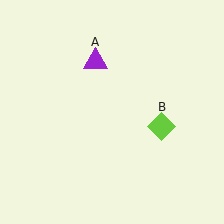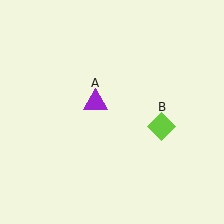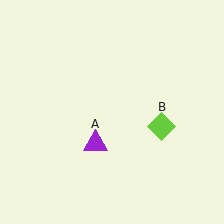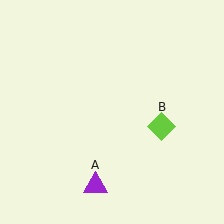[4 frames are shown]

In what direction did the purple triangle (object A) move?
The purple triangle (object A) moved down.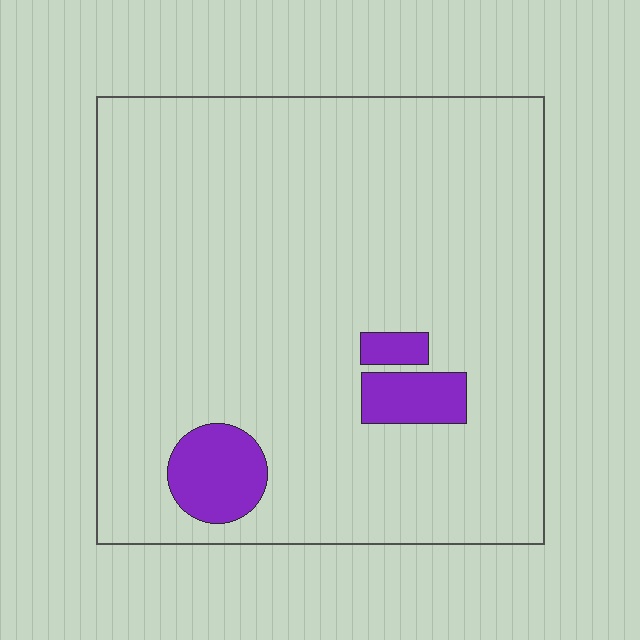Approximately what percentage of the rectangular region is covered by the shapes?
Approximately 10%.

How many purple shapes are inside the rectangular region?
3.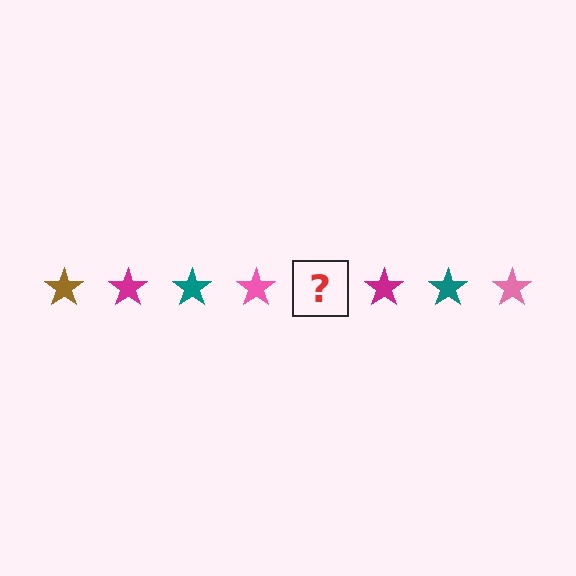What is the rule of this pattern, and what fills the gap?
The rule is that the pattern cycles through brown, magenta, teal, pink stars. The gap should be filled with a brown star.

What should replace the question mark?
The question mark should be replaced with a brown star.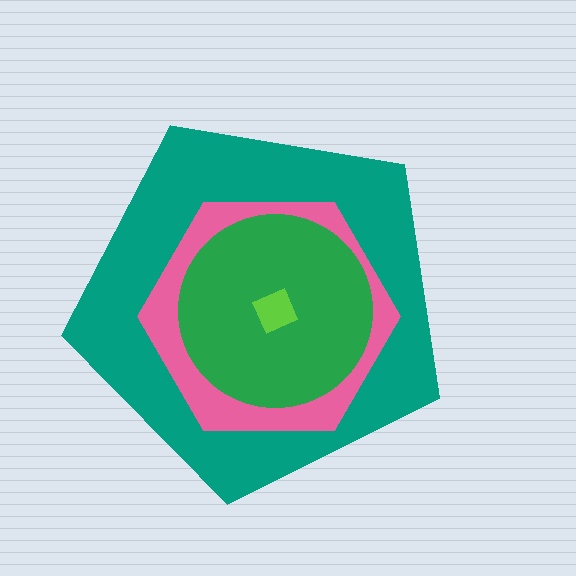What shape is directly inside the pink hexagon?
The green circle.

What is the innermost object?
The lime diamond.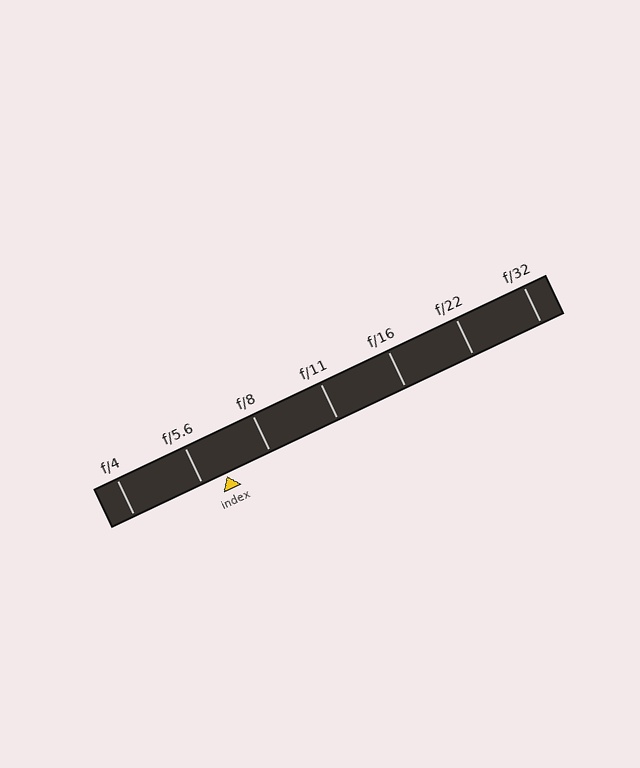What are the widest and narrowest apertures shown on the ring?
The widest aperture shown is f/4 and the narrowest is f/32.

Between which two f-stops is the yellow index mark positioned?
The index mark is between f/5.6 and f/8.